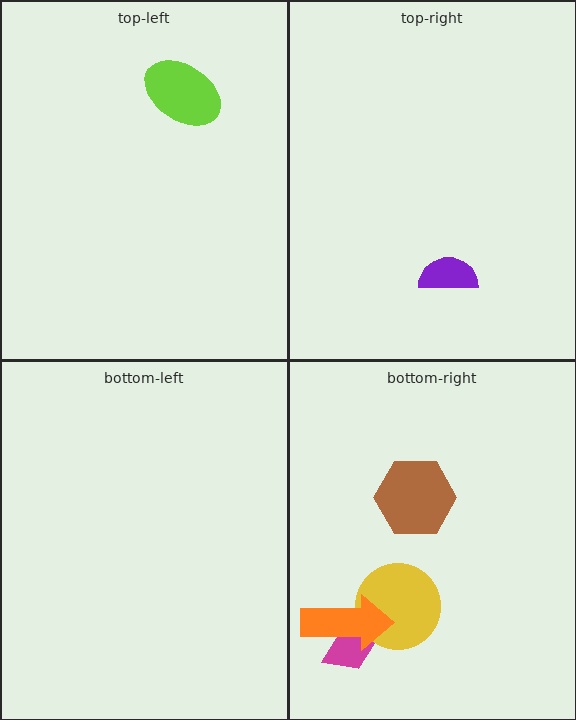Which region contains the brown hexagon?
The bottom-right region.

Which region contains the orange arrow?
The bottom-right region.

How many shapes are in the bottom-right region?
4.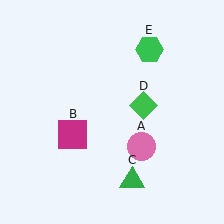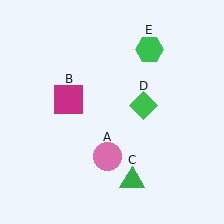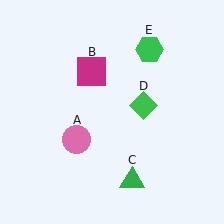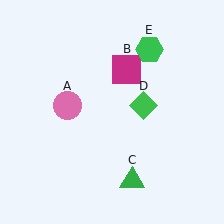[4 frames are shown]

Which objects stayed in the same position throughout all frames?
Green triangle (object C) and green diamond (object D) and green hexagon (object E) remained stationary.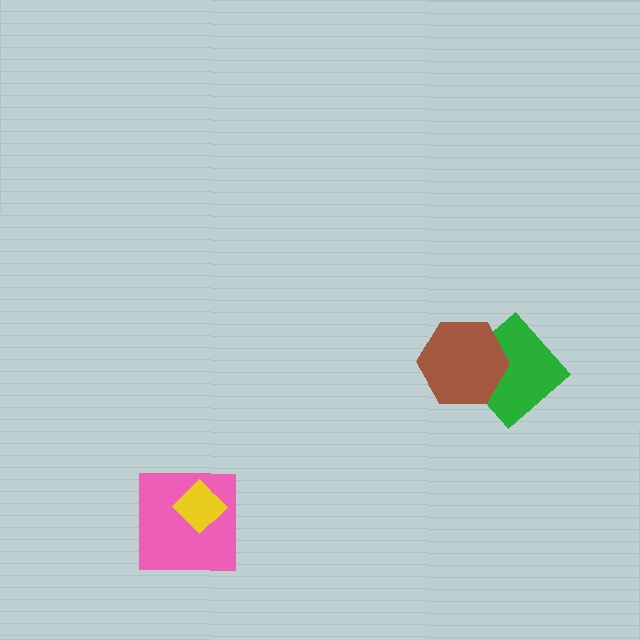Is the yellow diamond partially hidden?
No, no other shape covers it.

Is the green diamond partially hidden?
Yes, it is partially covered by another shape.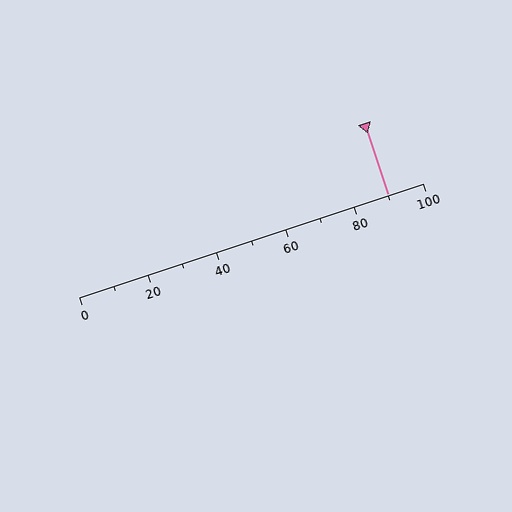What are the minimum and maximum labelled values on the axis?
The axis runs from 0 to 100.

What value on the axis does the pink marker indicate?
The marker indicates approximately 90.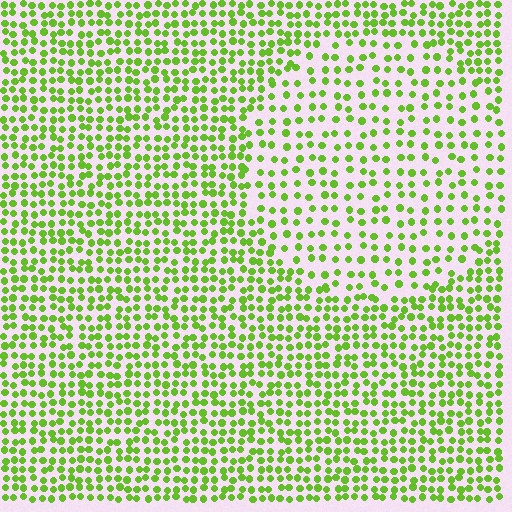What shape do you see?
I see a circle.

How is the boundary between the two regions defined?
The boundary is defined by a change in element density (approximately 1.8x ratio). All elements are the same color, size, and shape.